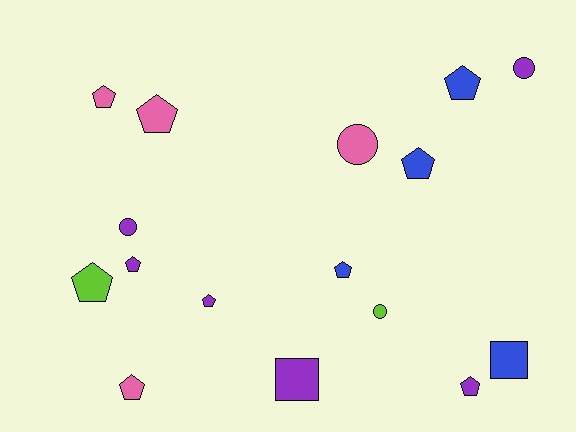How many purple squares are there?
There is 1 purple square.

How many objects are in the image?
There are 16 objects.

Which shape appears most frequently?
Pentagon, with 10 objects.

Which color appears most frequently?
Purple, with 6 objects.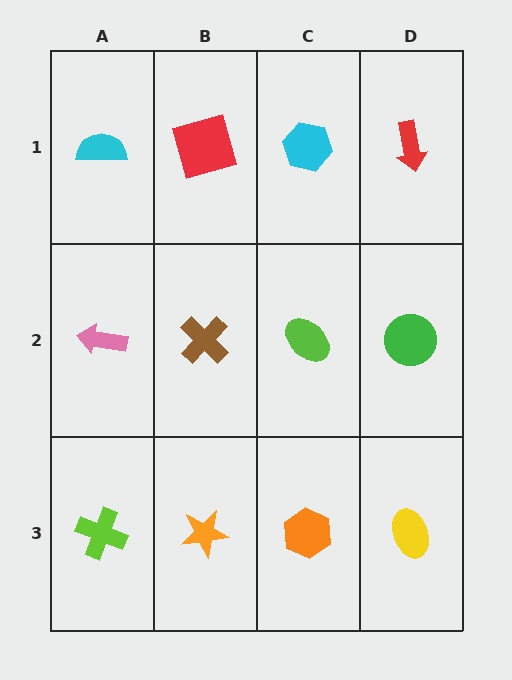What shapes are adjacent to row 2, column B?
A red square (row 1, column B), an orange star (row 3, column B), a pink arrow (row 2, column A), a lime ellipse (row 2, column C).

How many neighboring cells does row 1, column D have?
2.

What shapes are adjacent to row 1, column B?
A brown cross (row 2, column B), a cyan semicircle (row 1, column A), a cyan hexagon (row 1, column C).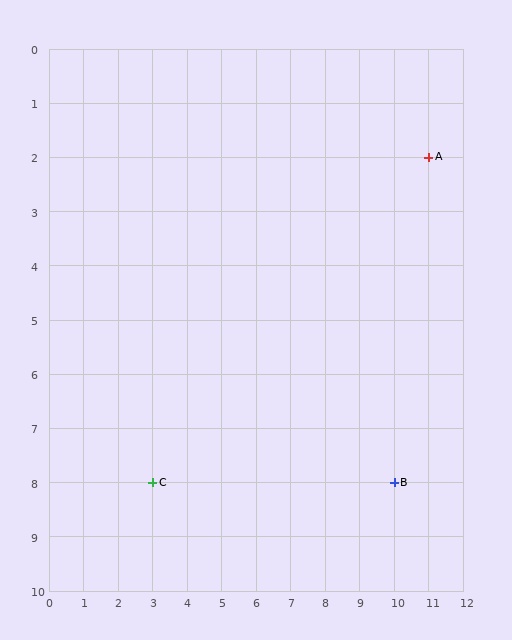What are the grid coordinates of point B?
Point B is at grid coordinates (10, 8).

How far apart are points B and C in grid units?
Points B and C are 7 columns apart.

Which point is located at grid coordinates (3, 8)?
Point C is at (3, 8).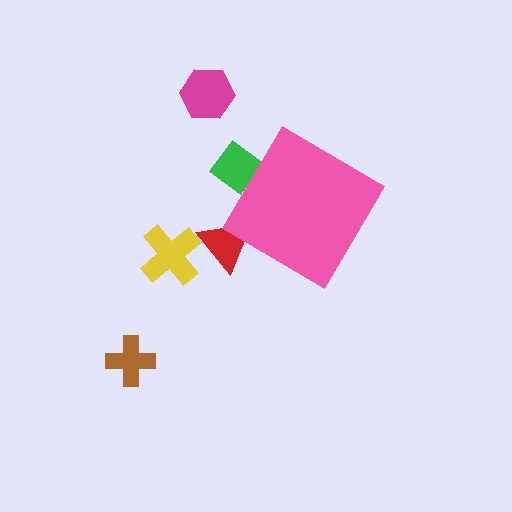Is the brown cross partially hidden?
No, the brown cross is fully visible.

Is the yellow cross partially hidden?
No, the yellow cross is fully visible.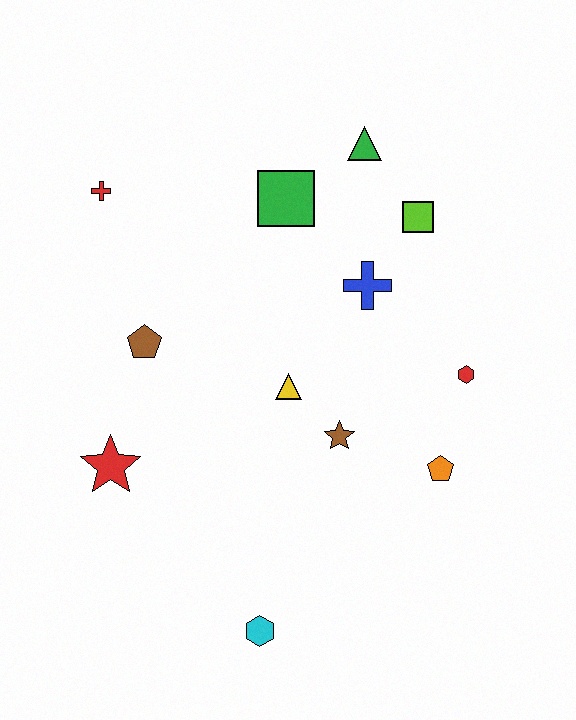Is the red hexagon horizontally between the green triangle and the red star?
No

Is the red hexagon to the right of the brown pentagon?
Yes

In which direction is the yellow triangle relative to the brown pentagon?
The yellow triangle is to the right of the brown pentagon.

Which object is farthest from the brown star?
The red cross is farthest from the brown star.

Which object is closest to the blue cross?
The lime square is closest to the blue cross.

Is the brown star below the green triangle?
Yes